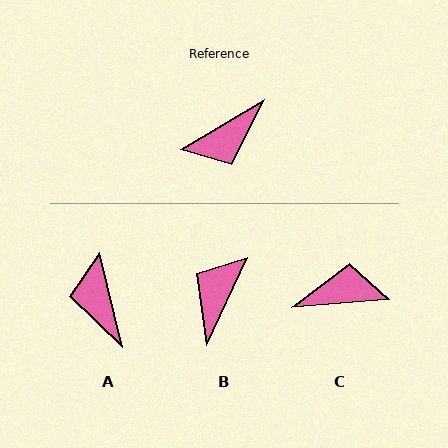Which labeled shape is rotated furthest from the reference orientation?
C, about 154 degrees away.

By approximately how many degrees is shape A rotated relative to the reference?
Approximately 107 degrees clockwise.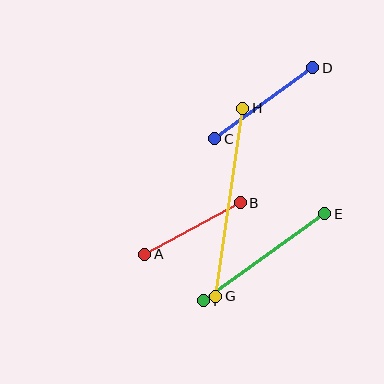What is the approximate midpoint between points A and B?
The midpoint is at approximately (193, 229) pixels.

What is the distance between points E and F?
The distance is approximately 149 pixels.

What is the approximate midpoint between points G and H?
The midpoint is at approximately (229, 202) pixels.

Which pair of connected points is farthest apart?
Points G and H are farthest apart.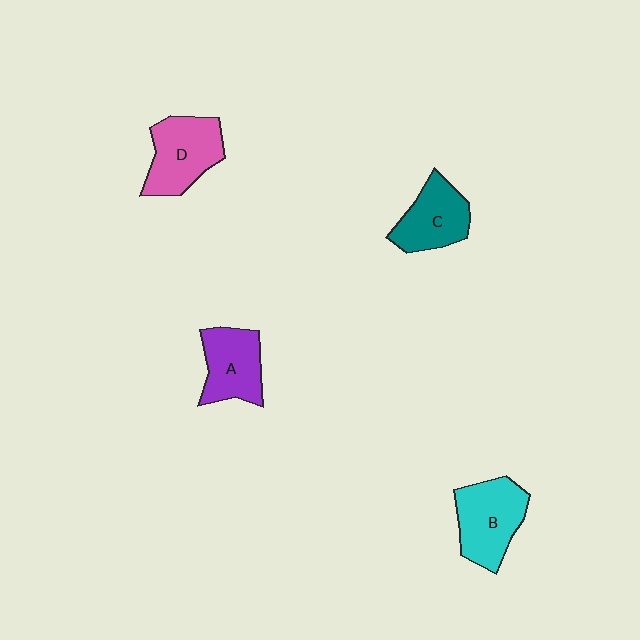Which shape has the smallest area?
Shape C (teal).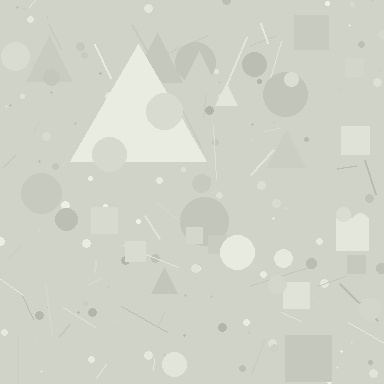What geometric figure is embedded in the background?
A triangle is embedded in the background.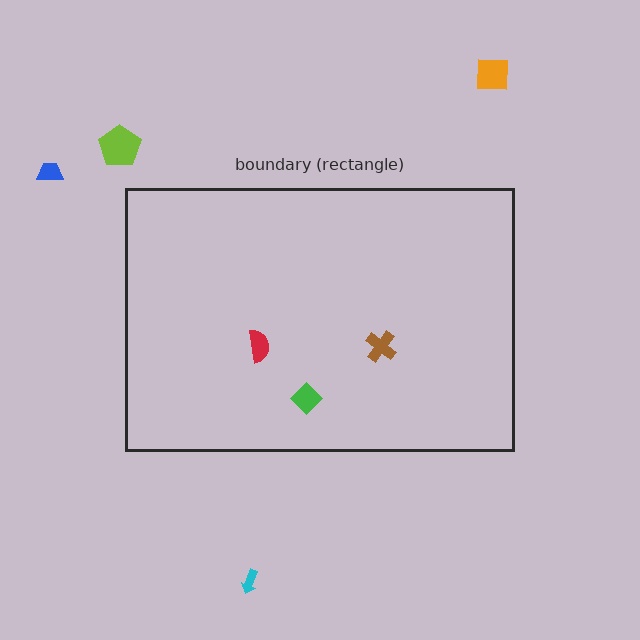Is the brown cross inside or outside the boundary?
Inside.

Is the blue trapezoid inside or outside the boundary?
Outside.